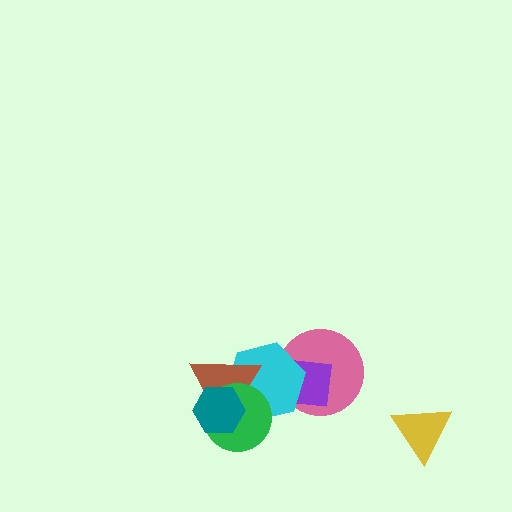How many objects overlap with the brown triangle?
4 objects overlap with the brown triangle.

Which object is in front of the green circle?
The teal hexagon is in front of the green circle.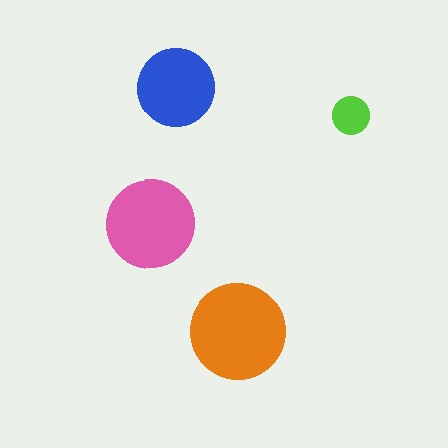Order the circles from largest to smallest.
the orange one, the pink one, the blue one, the lime one.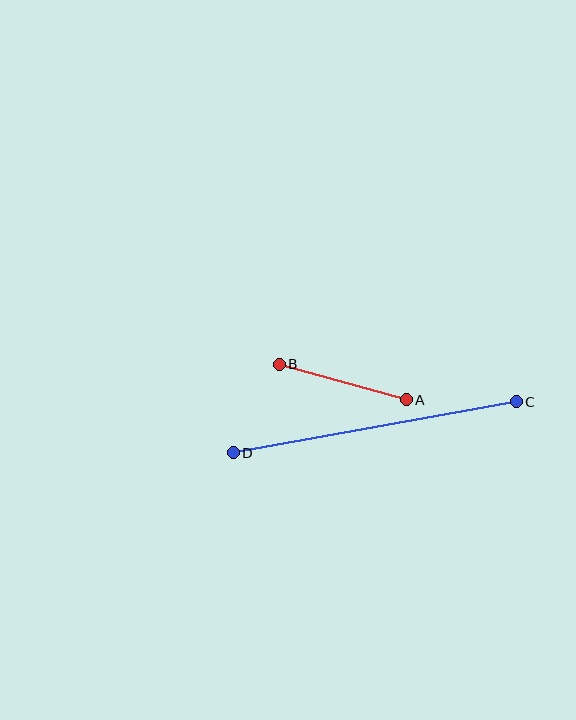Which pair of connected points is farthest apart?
Points C and D are farthest apart.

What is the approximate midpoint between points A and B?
The midpoint is at approximately (343, 382) pixels.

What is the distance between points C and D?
The distance is approximately 287 pixels.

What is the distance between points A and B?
The distance is approximately 132 pixels.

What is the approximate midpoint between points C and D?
The midpoint is at approximately (375, 427) pixels.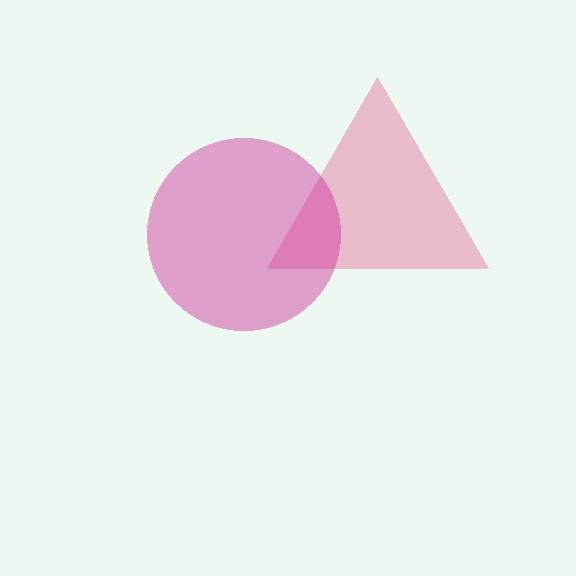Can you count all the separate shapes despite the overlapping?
Yes, there are 2 separate shapes.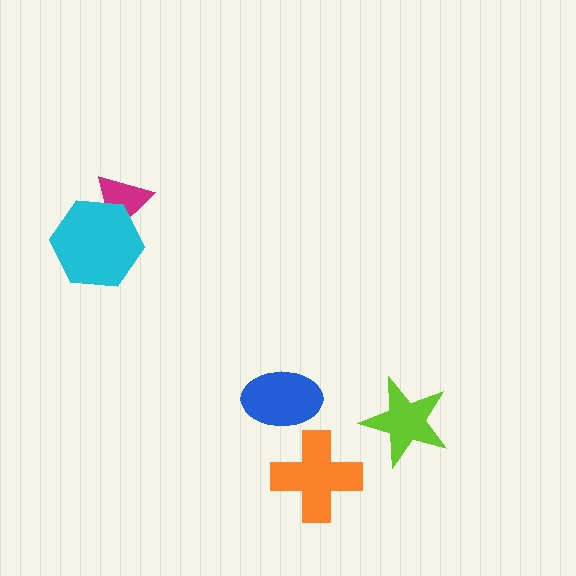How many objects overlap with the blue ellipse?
0 objects overlap with the blue ellipse.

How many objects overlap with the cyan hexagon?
1 object overlaps with the cyan hexagon.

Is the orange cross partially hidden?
No, no other shape covers it.